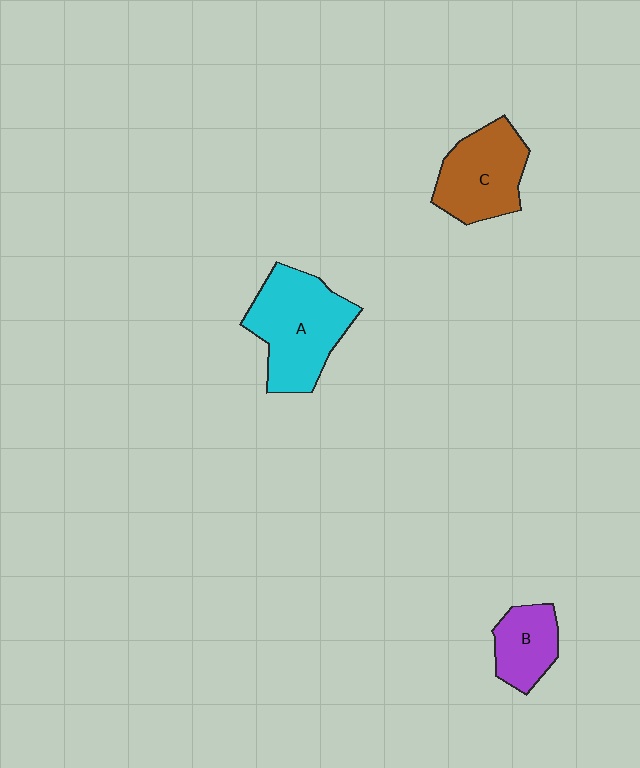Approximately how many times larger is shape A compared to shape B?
Approximately 2.0 times.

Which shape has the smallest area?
Shape B (purple).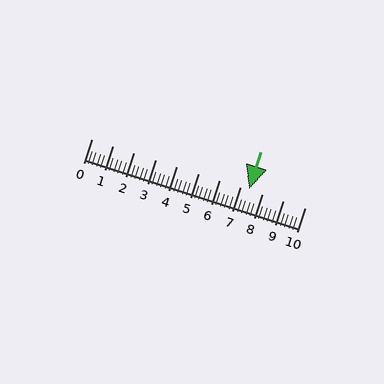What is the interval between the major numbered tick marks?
The major tick marks are spaced 1 units apart.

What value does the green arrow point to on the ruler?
The green arrow points to approximately 7.4.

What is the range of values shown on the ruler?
The ruler shows values from 0 to 10.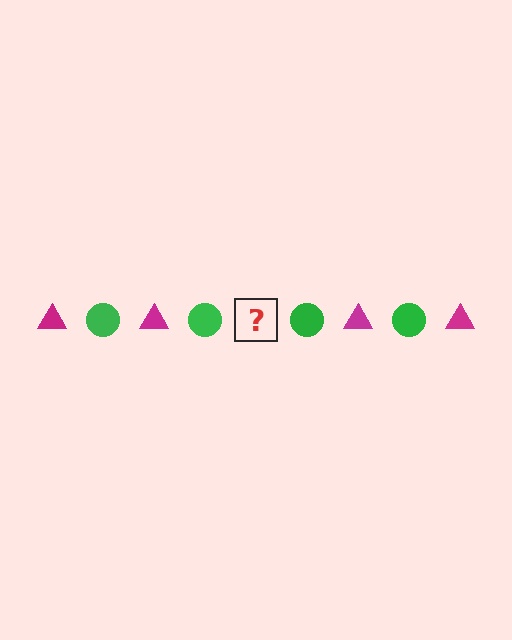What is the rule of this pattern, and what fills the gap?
The rule is that the pattern alternates between magenta triangle and green circle. The gap should be filled with a magenta triangle.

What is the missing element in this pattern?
The missing element is a magenta triangle.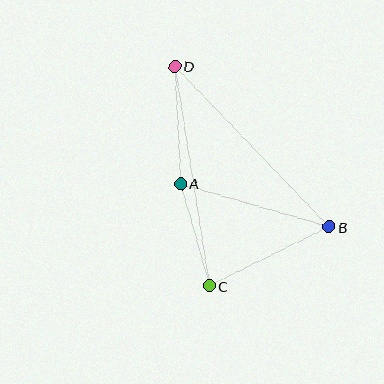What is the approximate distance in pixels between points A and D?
The distance between A and D is approximately 117 pixels.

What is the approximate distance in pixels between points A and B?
The distance between A and B is approximately 155 pixels.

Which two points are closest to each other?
Points A and C are closest to each other.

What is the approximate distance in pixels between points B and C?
The distance between B and C is approximately 133 pixels.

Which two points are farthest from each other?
Points B and D are farthest from each other.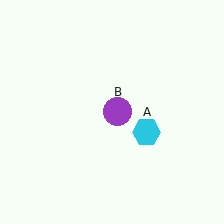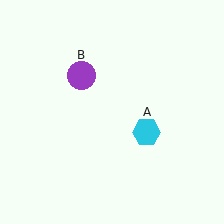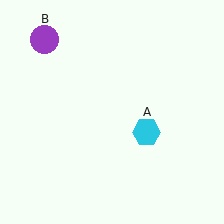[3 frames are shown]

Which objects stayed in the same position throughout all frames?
Cyan hexagon (object A) remained stationary.